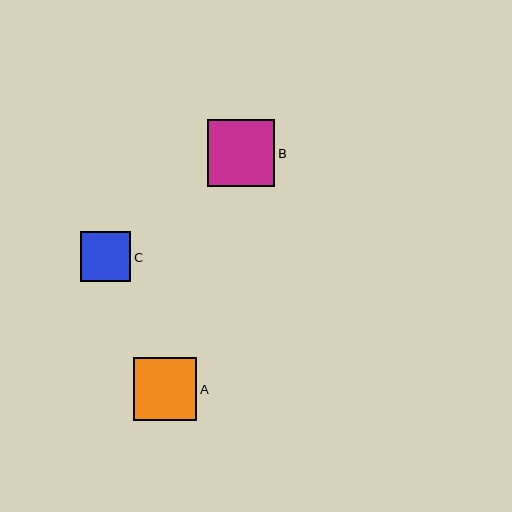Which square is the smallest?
Square C is the smallest with a size of approximately 51 pixels.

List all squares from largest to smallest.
From largest to smallest: B, A, C.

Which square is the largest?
Square B is the largest with a size of approximately 67 pixels.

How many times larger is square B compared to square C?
Square B is approximately 1.3 times the size of square C.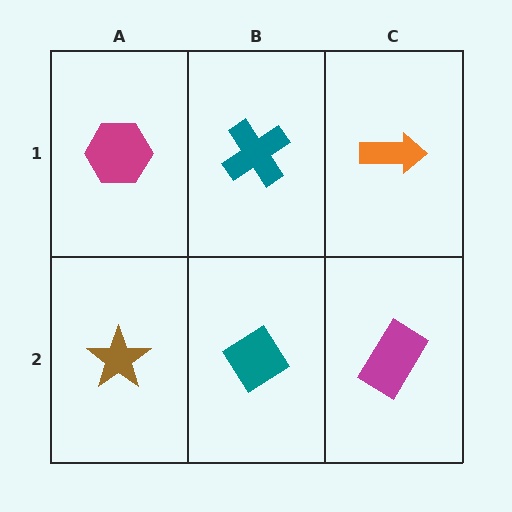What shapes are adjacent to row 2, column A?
A magenta hexagon (row 1, column A), a teal diamond (row 2, column B).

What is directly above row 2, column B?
A teal cross.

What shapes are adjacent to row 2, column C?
An orange arrow (row 1, column C), a teal diamond (row 2, column B).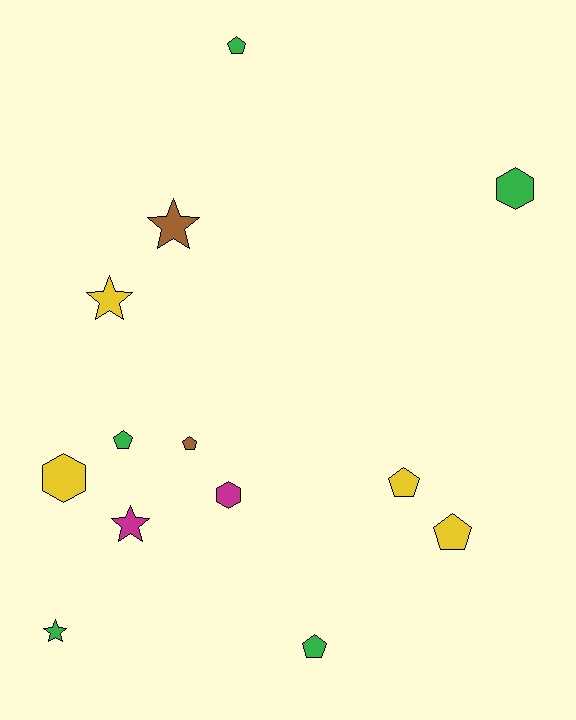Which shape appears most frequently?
Pentagon, with 6 objects.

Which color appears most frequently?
Green, with 5 objects.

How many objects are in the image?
There are 13 objects.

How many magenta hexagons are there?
There is 1 magenta hexagon.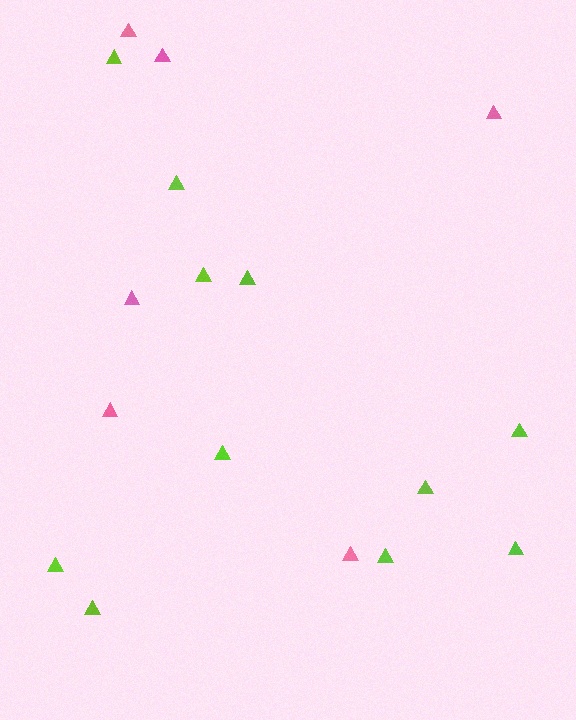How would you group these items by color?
There are 2 groups: one group of pink triangles (6) and one group of lime triangles (11).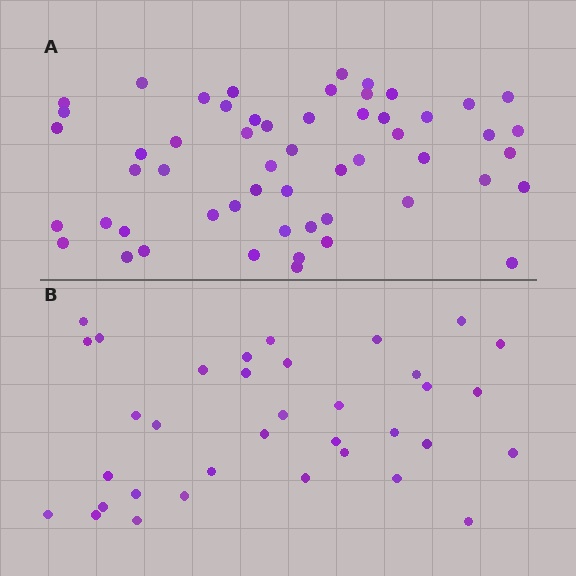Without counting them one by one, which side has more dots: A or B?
Region A (the top region) has more dots.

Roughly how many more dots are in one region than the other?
Region A has approximately 20 more dots than region B.